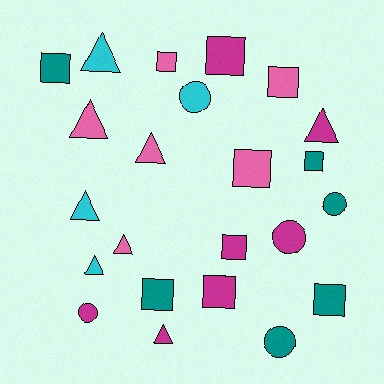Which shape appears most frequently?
Square, with 10 objects.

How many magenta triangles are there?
There are 2 magenta triangles.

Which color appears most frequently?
Magenta, with 7 objects.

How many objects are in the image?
There are 23 objects.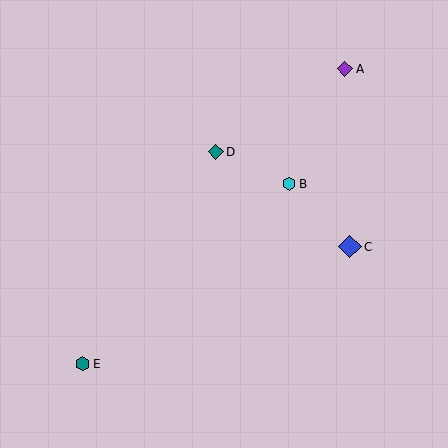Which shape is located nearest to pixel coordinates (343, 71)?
The purple diamond (labeled A) at (345, 69) is nearest to that location.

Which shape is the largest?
The blue diamond (labeled C) is the largest.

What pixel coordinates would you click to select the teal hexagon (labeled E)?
Click at (83, 364) to select the teal hexagon E.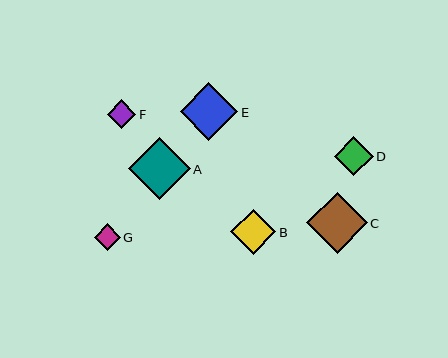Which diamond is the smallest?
Diamond G is the smallest with a size of approximately 26 pixels.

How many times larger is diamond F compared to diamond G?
Diamond F is approximately 1.1 times the size of diamond G.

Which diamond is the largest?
Diamond A is the largest with a size of approximately 62 pixels.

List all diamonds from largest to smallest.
From largest to smallest: A, C, E, B, D, F, G.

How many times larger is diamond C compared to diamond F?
Diamond C is approximately 2.1 times the size of diamond F.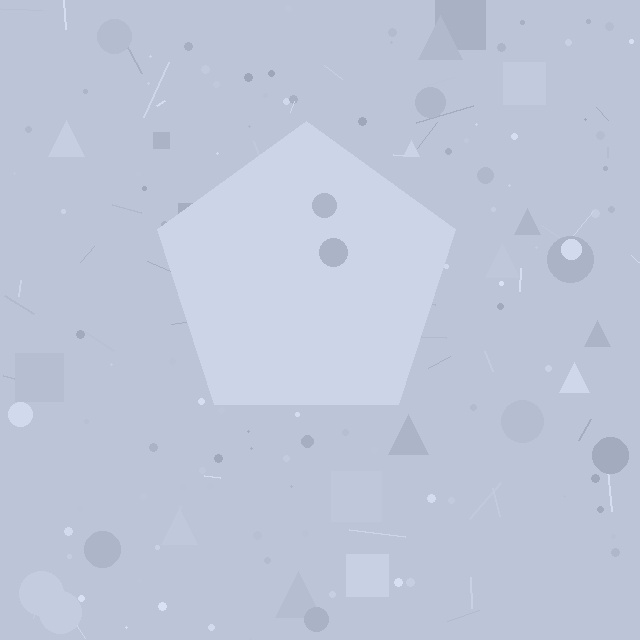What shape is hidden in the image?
A pentagon is hidden in the image.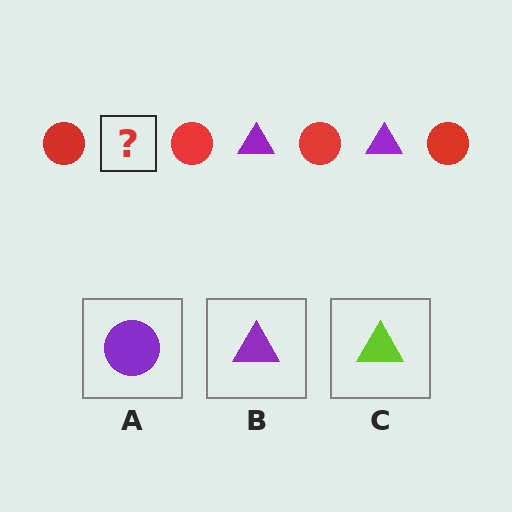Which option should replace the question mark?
Option B.